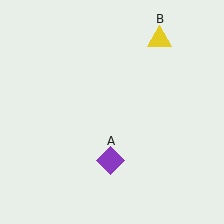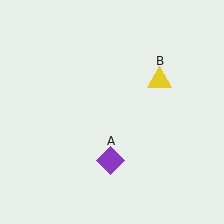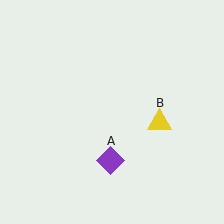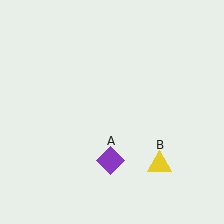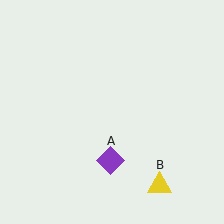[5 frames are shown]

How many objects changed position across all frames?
1 object changed position: yellow triangle (object B).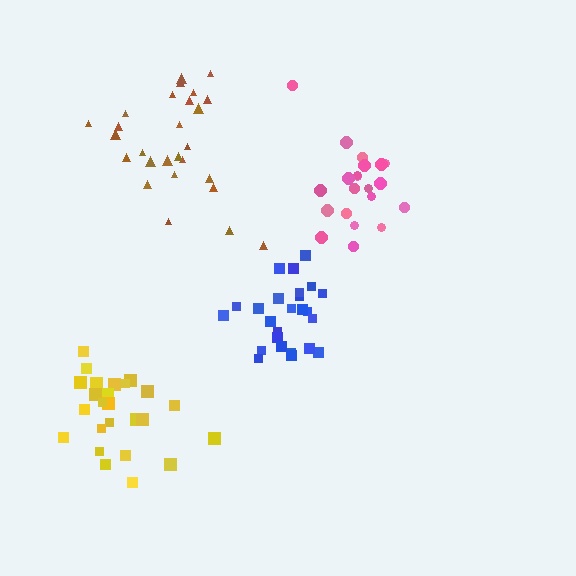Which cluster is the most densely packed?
Blue.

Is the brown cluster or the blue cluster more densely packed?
Blue.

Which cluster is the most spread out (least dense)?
Yellow.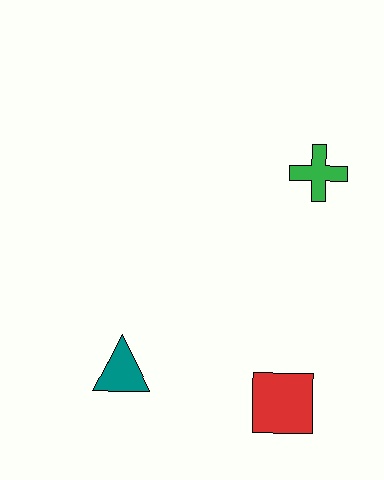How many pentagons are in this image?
There are no pentagons.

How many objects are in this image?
There are 3 objects.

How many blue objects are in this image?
There are no blue objects.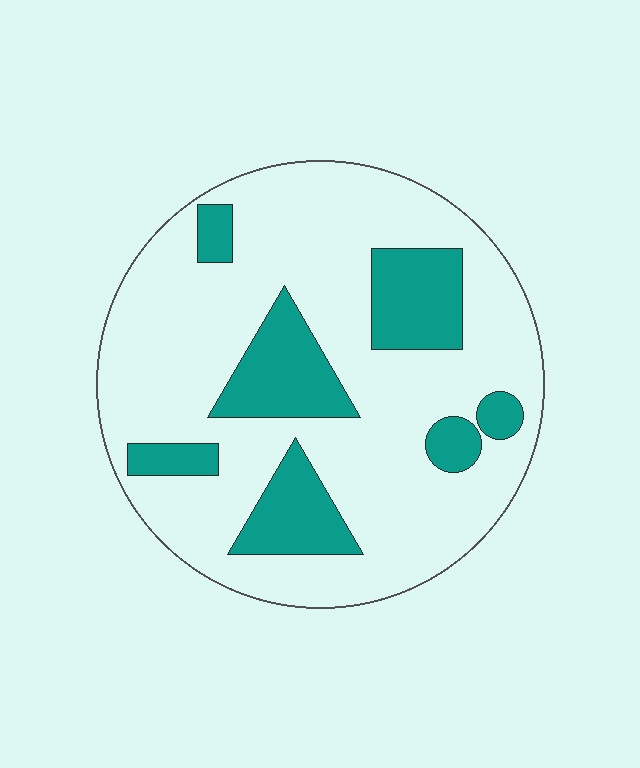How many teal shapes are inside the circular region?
7.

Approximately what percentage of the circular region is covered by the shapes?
Approximately 25%.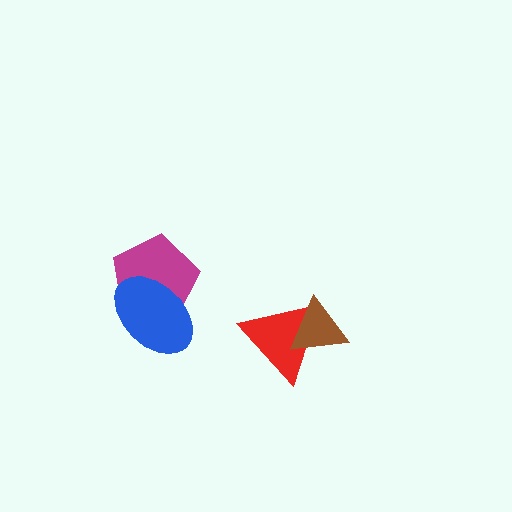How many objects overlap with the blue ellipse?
1 object overlaps with the blue ellipse.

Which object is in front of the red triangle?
The brown triangle is in front of the red triangle.